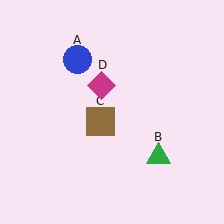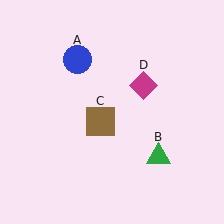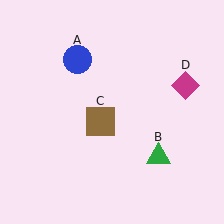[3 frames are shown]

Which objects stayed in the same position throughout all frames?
Blue circle (object A) and green triangle (object B) and brown square (object C) remained stationary.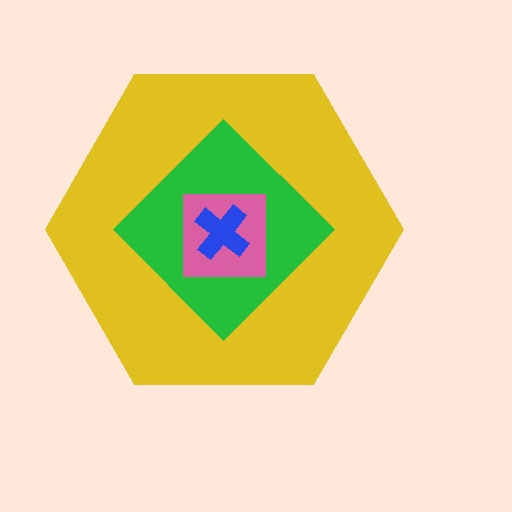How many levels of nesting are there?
4.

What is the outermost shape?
The yellow hexagon.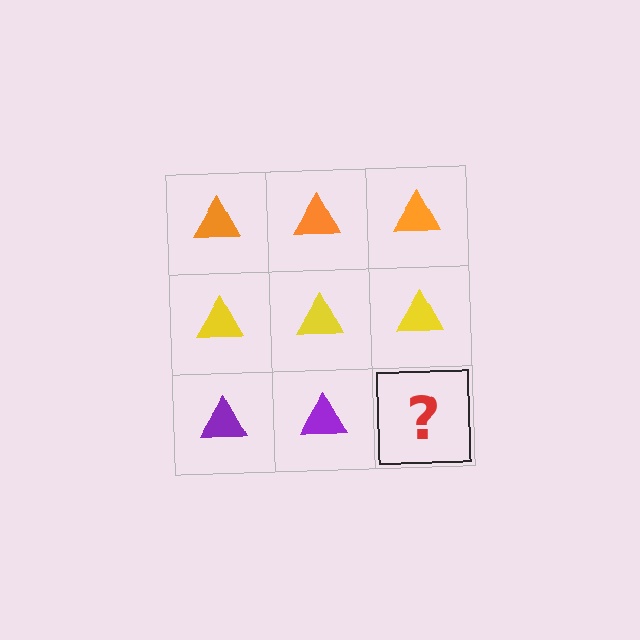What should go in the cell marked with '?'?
The missing cell should contain a purple triangle.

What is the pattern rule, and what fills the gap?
The rule is that each row has a consistent color. The gap should be filled with a purple triangle.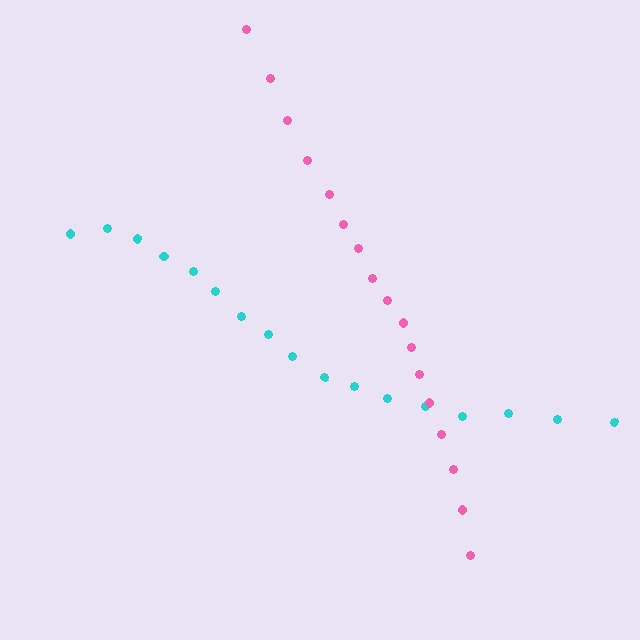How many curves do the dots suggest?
There are 2 distinct paths.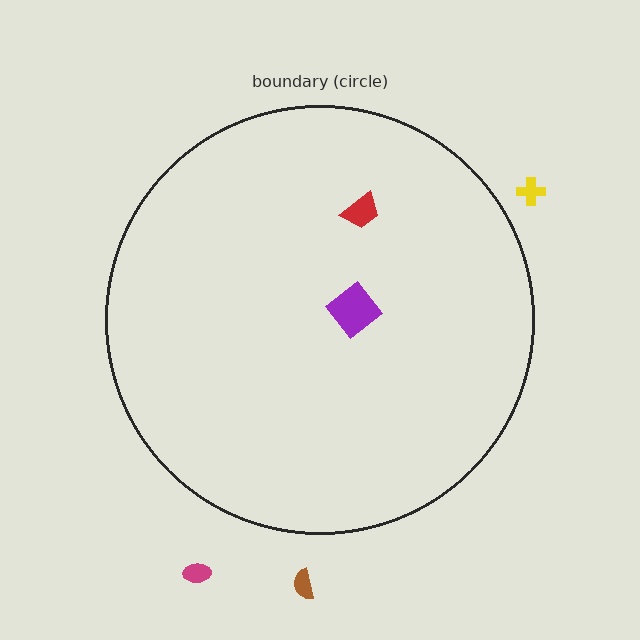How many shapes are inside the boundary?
2 inside, 3 outside.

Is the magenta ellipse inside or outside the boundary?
Outside.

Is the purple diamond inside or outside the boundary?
Inside.